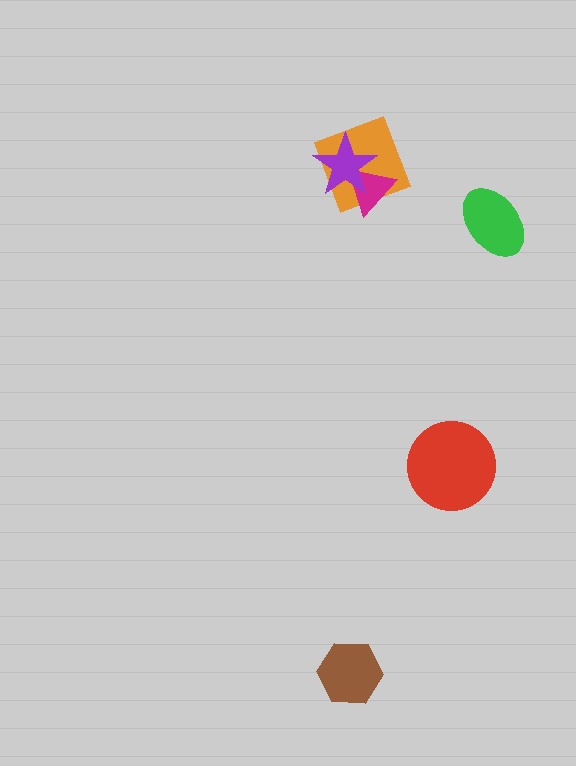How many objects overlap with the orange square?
2 objects overlap with the orange square.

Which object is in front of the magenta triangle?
The purple star is in front of the magenta triangle.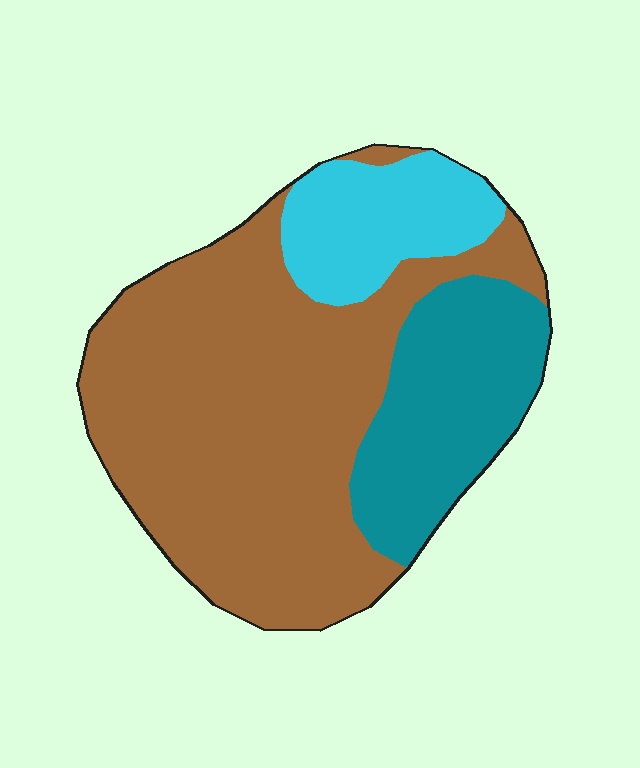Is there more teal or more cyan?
Teal.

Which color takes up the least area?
Cyan, at roughly 15%.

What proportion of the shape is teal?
Teal takes up less than a quarter of the shape.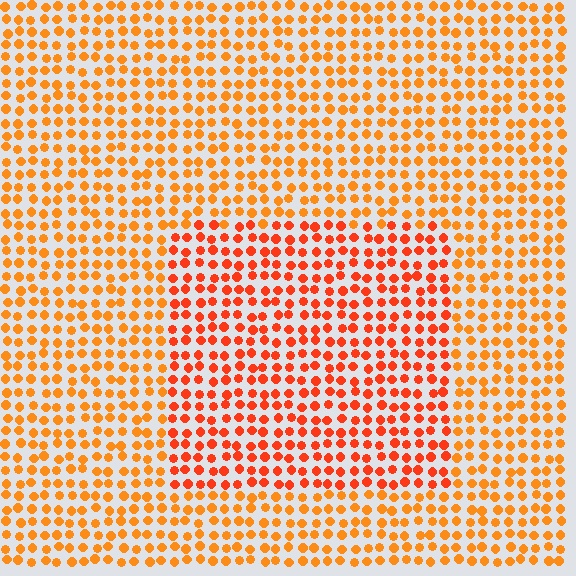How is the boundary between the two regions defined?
The boundary is defined purely by a slight shift in hue (about 22 degrees). Spacing, size, and orientation are identical on both sides.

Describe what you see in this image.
The image is filled with small orange elements in a uniform arrangement. A rectangle-shaped region is visible where the elements are tinted to a slightly different hue, forming a subtle color boundary.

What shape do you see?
I see a rectangle.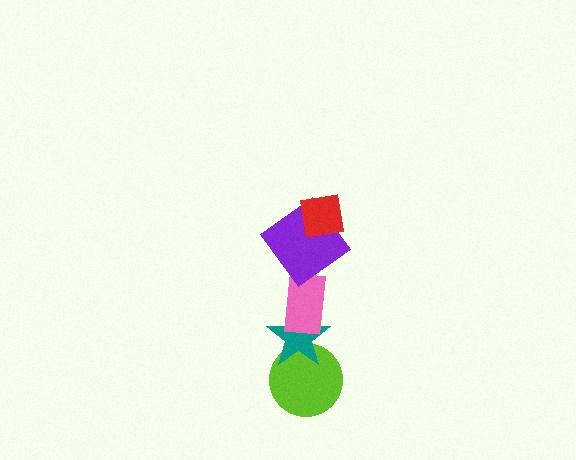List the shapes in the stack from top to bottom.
From top to bottom: the red square, the purple diamond, the pink rectangle, the teal star, the lime circle.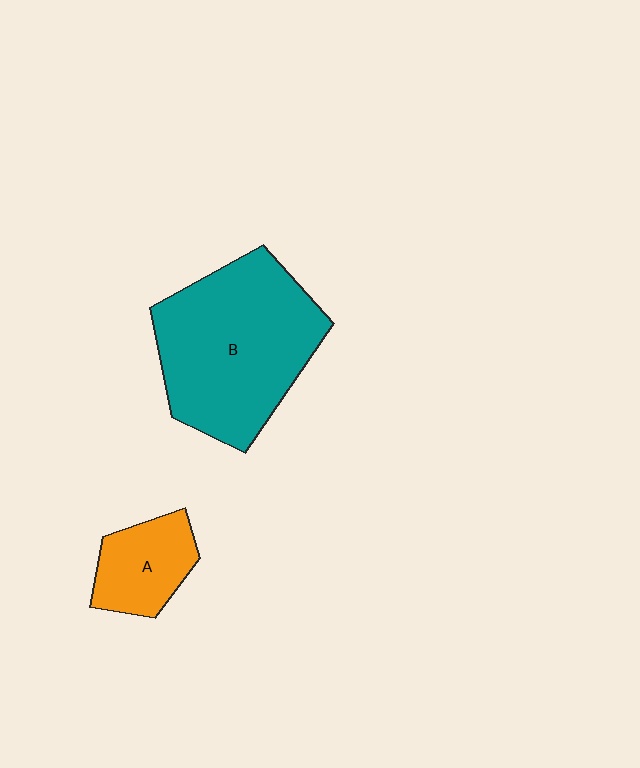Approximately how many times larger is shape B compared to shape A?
Approximately 2.8 times.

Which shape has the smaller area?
Shape A (orange).